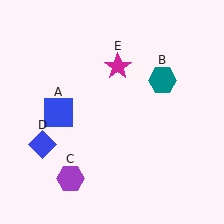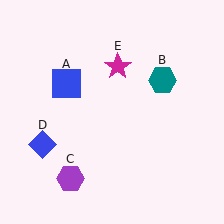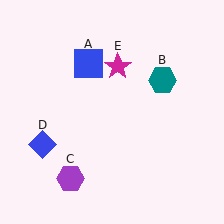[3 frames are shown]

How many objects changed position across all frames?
1 object changed position: blue square (object A).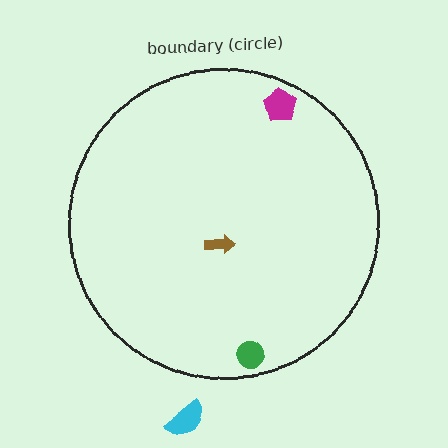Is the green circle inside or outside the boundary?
Inside.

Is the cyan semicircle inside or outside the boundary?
Outside.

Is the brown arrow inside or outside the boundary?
Inside.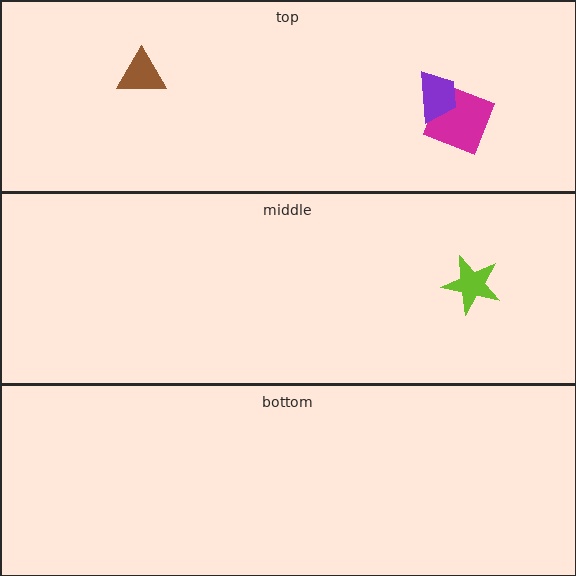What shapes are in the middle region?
The lime star.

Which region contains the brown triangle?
The top region.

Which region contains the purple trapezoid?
The top region.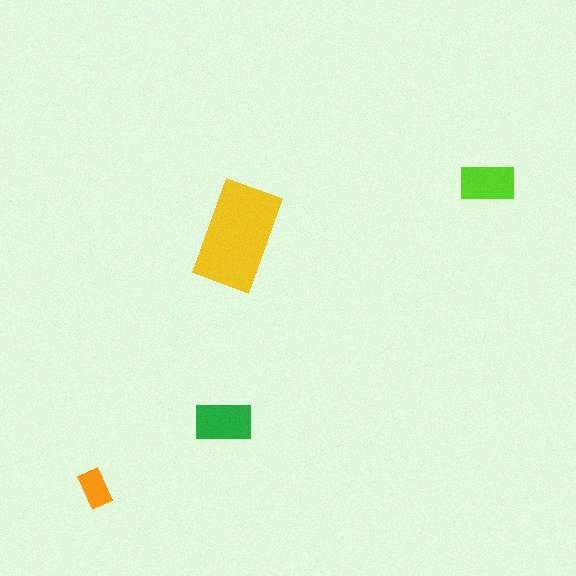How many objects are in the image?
There are 4 objects in the image.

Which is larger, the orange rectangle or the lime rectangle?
The lime one.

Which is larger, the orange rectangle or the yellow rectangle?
The yellow one.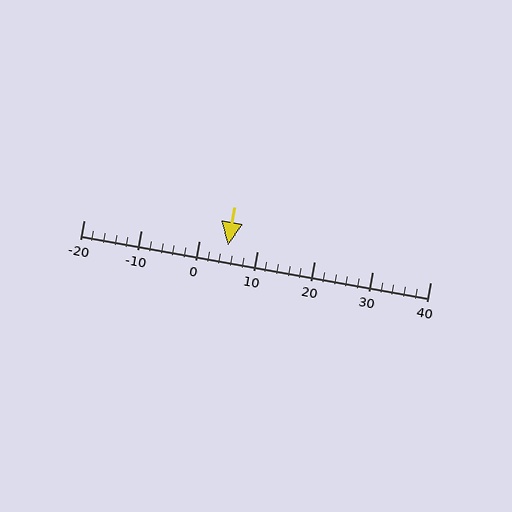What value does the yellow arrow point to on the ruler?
The yellow arrow points to approximately 5.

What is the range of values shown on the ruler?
The ruler shows values from -20 to 40.